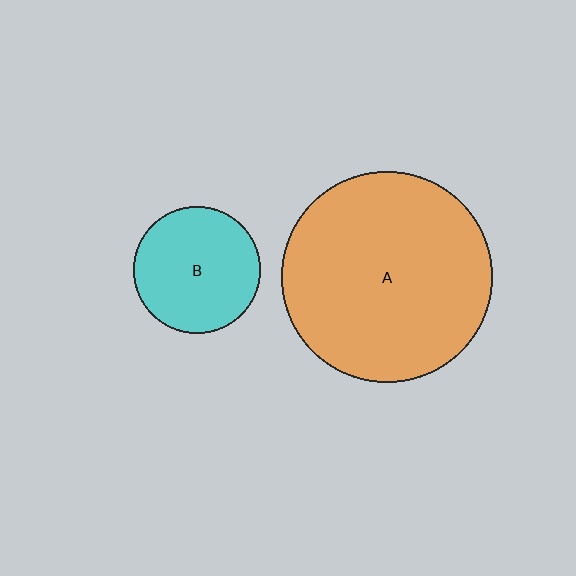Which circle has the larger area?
Circle A (orange).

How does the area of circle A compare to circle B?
Approximately 2.8 times.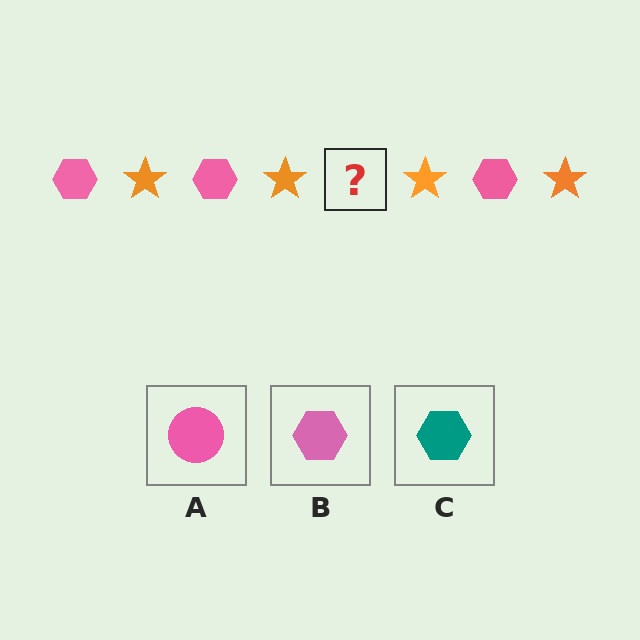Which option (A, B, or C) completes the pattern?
B.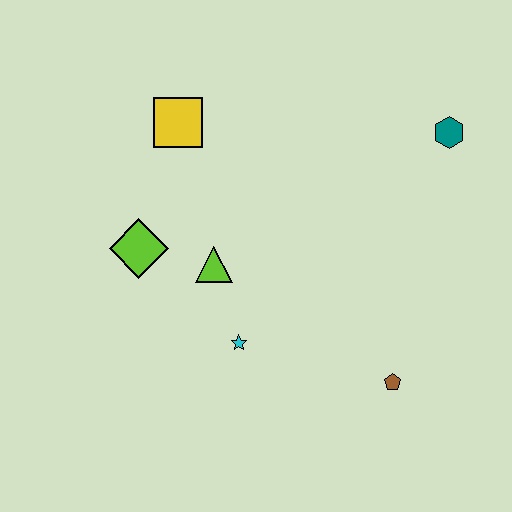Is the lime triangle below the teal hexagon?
Yes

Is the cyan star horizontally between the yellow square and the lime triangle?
No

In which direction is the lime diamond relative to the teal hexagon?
The lime diamond is to the left of the teal hexagon.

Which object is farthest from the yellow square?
The brown pentagon is farthest from the yellow square.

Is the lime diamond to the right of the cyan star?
No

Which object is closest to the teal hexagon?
The brown pentagon is closest to the teal hexagon.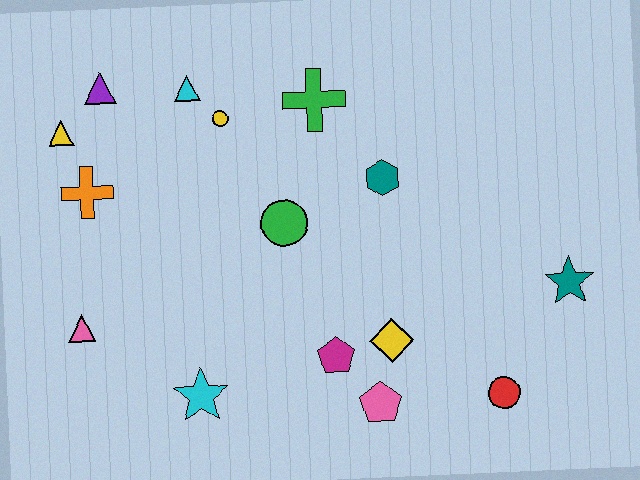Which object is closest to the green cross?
The yellow circle is closest to the green cross.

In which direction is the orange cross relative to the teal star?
The orange cross is to the left of the teal star.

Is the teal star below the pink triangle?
No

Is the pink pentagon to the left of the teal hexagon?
Yes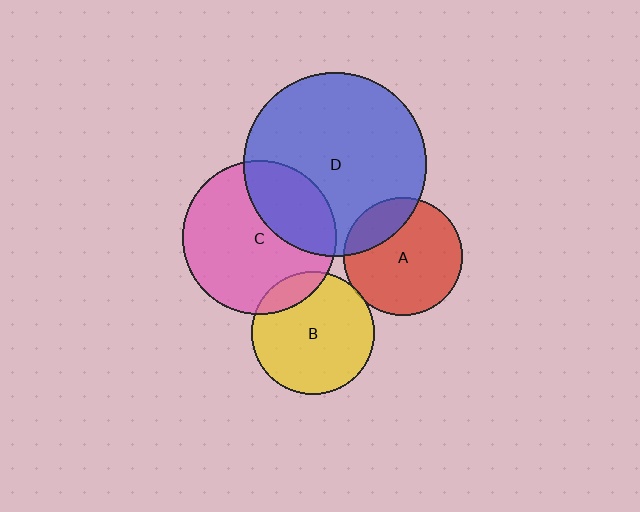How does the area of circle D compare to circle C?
Approximately 1.4 times.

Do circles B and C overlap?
Yes.